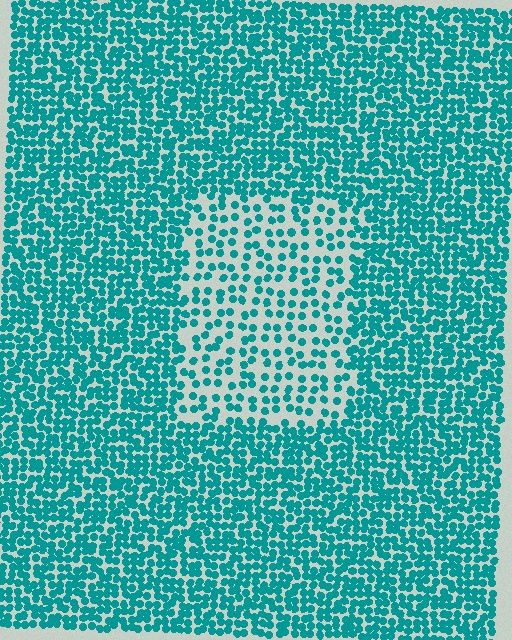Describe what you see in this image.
The image contains small teal elements arranged at two different densities. A rectangle-shaped region is visible where the elements are less densely packed than the surrounding area.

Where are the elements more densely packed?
The elements are more densely packed outside the rectangle boundary.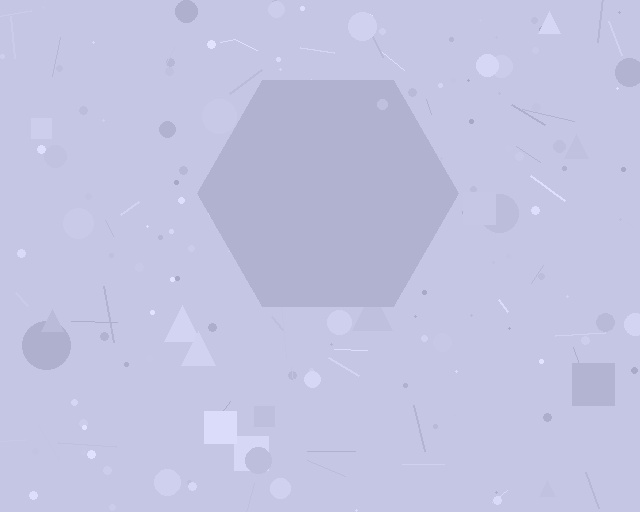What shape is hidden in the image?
A hexagon is hidden in the image.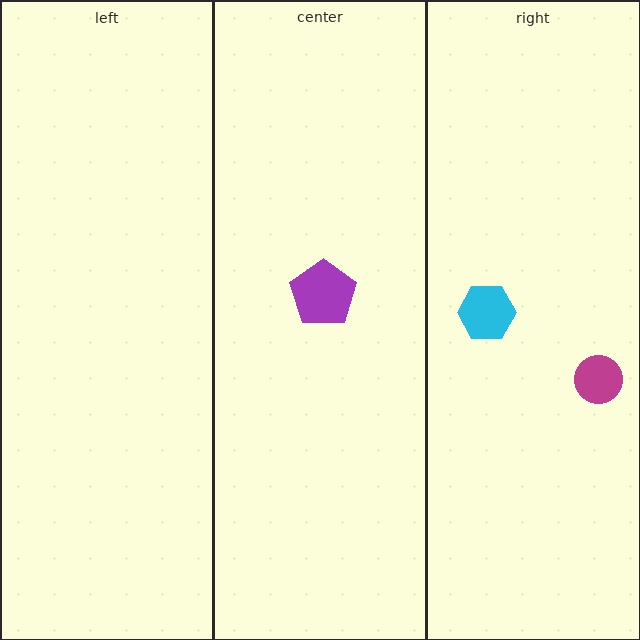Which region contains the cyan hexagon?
The right region.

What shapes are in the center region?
The purple pentagon.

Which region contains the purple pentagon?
The center region.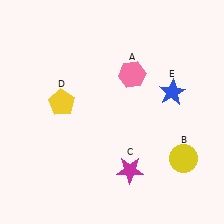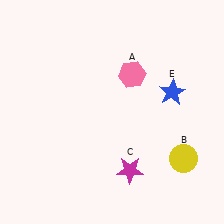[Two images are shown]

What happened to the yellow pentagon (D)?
The yellow pentagon (D) was removed in Image 2. It was in the top-left area of Image 1.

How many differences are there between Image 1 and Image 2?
There is 1 difference between the two images.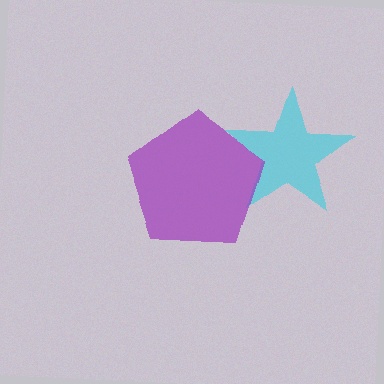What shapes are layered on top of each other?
The layered shapes are: a cyan star, a purple pentagon.